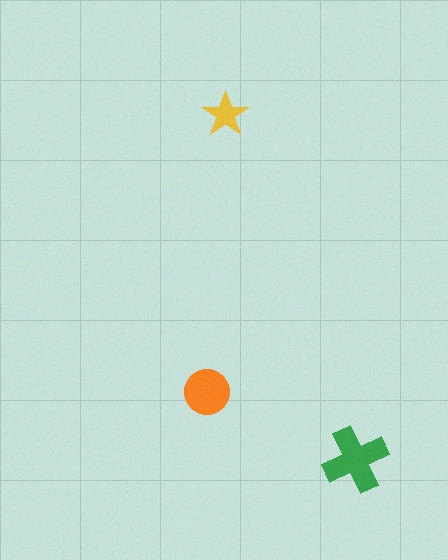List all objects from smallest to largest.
The yellow star, the orange circle, the green cross.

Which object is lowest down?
The green cross is bottommost.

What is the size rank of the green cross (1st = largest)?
1st.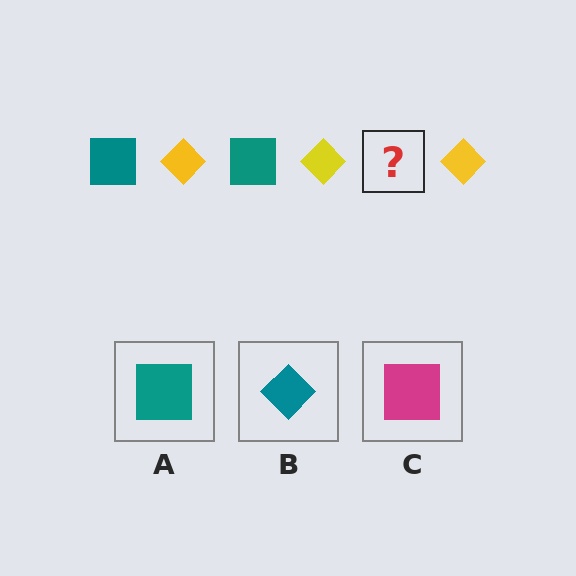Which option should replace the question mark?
Option A.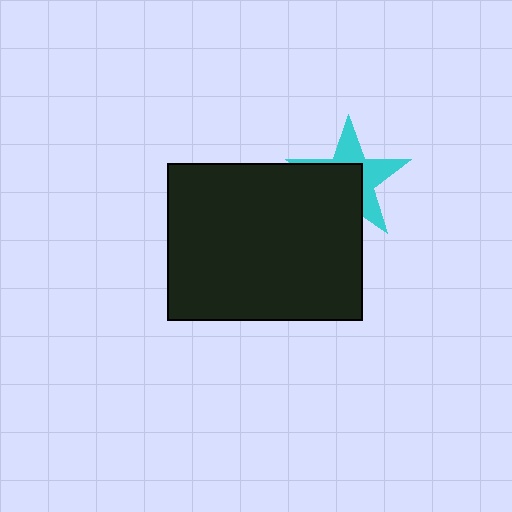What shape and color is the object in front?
The object in front is a black rectangle.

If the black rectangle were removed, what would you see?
You would see the complete cyan star.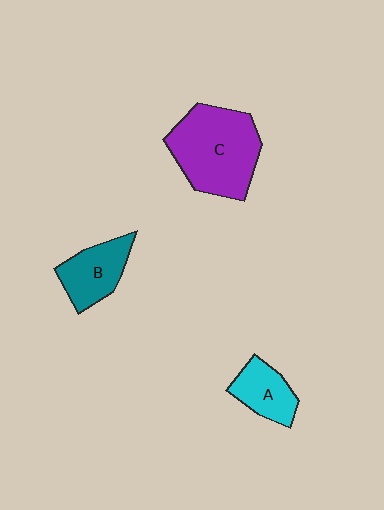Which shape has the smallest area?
Shape A (cyan).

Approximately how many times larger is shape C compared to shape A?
Approximately 2.3 times.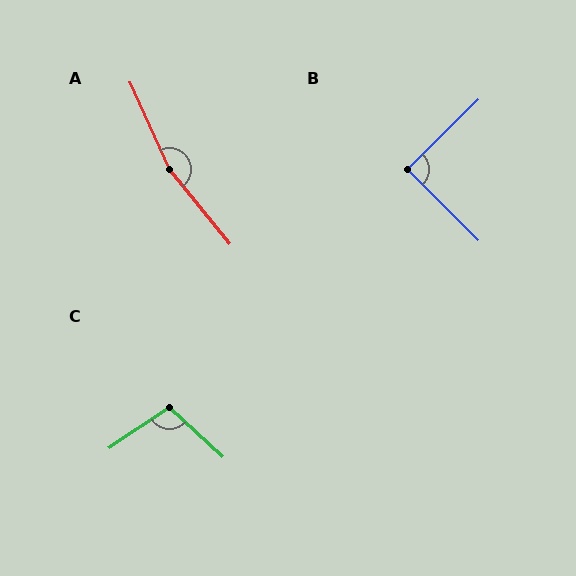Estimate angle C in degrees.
Approximately 103 degrees.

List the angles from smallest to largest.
B (90°), C (103°), A (165°).